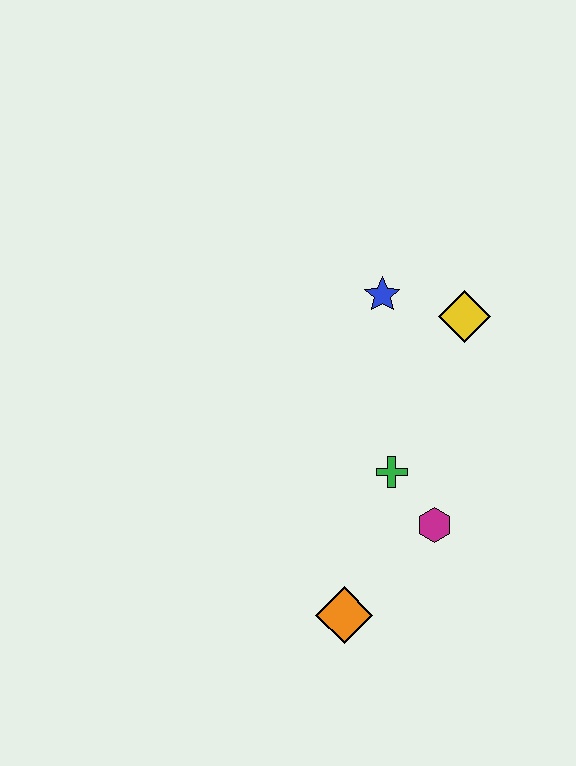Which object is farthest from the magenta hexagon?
The blue star is farthest from the magenta hexagon.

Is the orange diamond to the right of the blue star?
No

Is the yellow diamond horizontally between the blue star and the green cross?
No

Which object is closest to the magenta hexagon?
The green cross is closest to the magenta hexagon.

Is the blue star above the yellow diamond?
Yes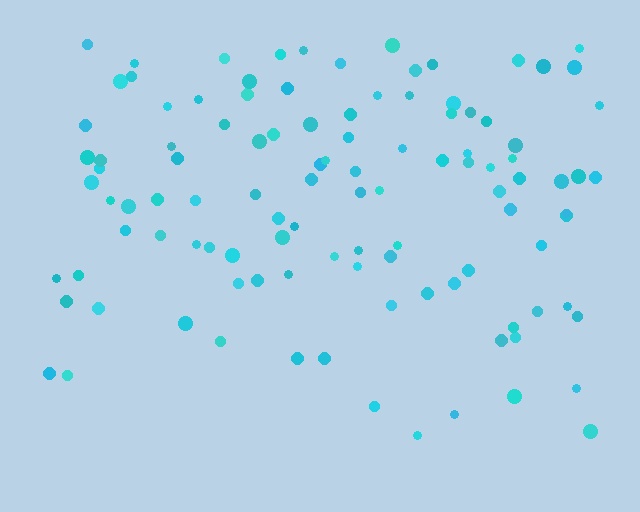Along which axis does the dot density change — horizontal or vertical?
Vertical.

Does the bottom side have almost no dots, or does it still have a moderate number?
Still a moderate number, just noticeably fewer than the top.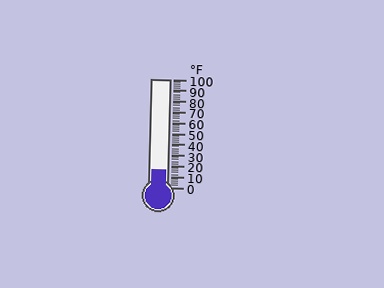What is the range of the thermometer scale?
The thermometer scale ranges from 0°F to 100°F.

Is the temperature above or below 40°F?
The temperature is below 40°F.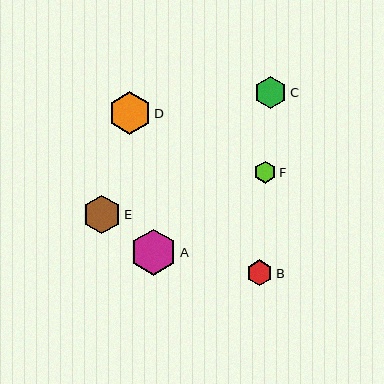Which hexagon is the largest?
Hexagon A is the largest with a size of approximately 46 pixels.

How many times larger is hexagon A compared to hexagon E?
Hexagon A is approximately 1.2 times the size of hexagon E.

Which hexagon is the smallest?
Hexagon F is the smallest with a size of approximately 22 pixels.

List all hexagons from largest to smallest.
From largest to smallest: A, D, E, C, B, F.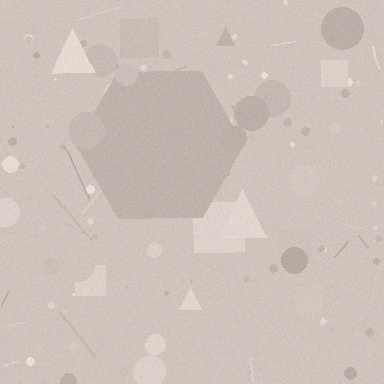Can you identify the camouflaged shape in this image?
The camouflaged shape is a hexagon.